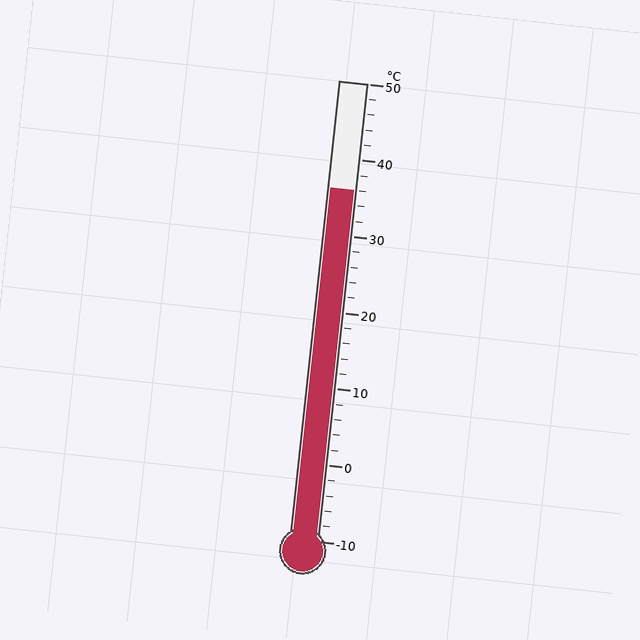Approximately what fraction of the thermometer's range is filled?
The thermometer is filled to approximately 75% of its range.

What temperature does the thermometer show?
The thermometer shows approximately 36°C.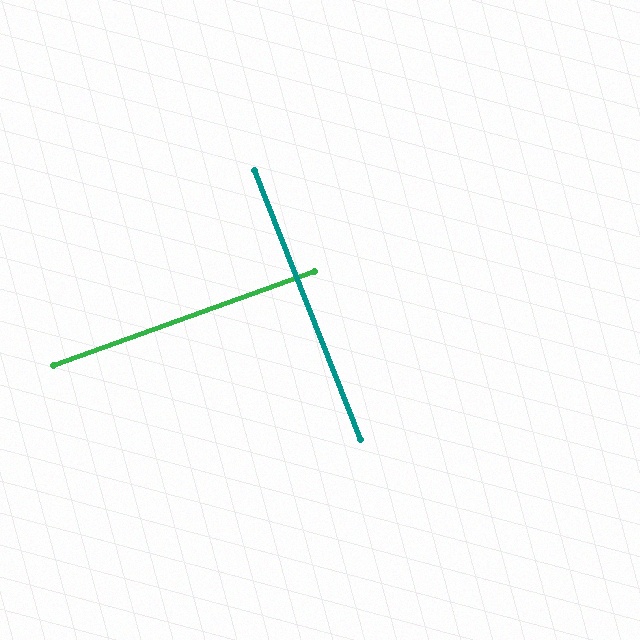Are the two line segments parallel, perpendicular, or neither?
Perpendicular — they meet at approximately 89°.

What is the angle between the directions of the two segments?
Approximately 89 degrees.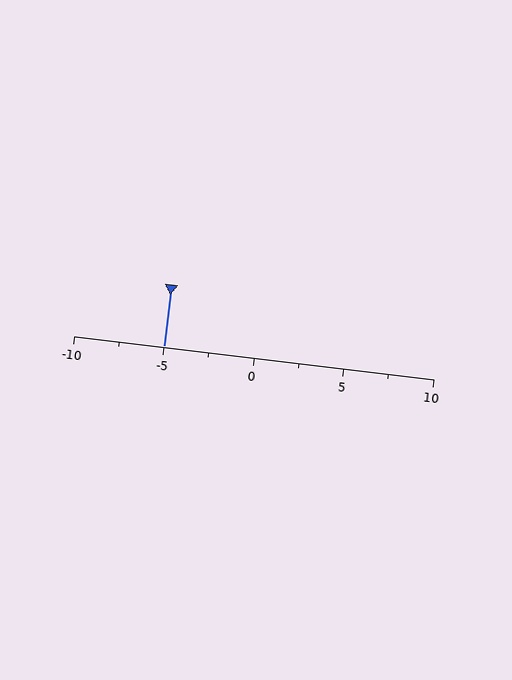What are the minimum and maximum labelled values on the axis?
The axis runs from -10 to 10.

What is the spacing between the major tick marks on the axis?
The major ticks are spaced 5 apart.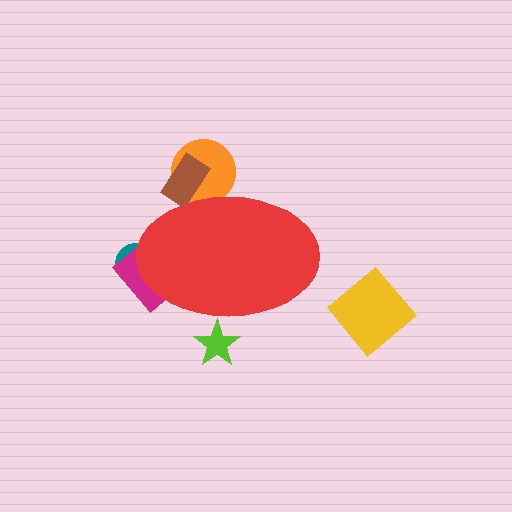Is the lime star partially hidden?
Yes, the lime star is partially hidden behind the red ellipse.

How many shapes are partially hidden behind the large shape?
5 shapes are partially hidden.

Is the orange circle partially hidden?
Yes, the orange circle is partially hidden behind the red ellipse.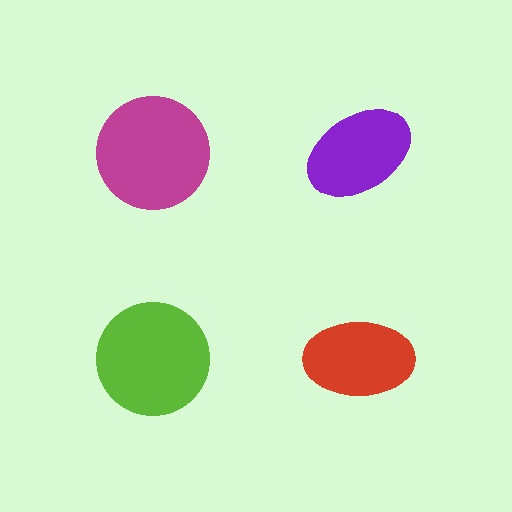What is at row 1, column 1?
A magenta circle.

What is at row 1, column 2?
A purple ellipse.